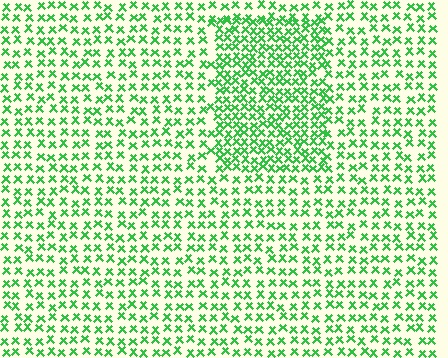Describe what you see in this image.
The image contains small green elements arranged at two different densities. A rectangle-shaped region is visible where the elements are more densely packed than the surrounding area.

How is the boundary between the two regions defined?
The boundary is defined by a change in element density (approximately 1.8x ratio). All elements are the same color, size, and shape.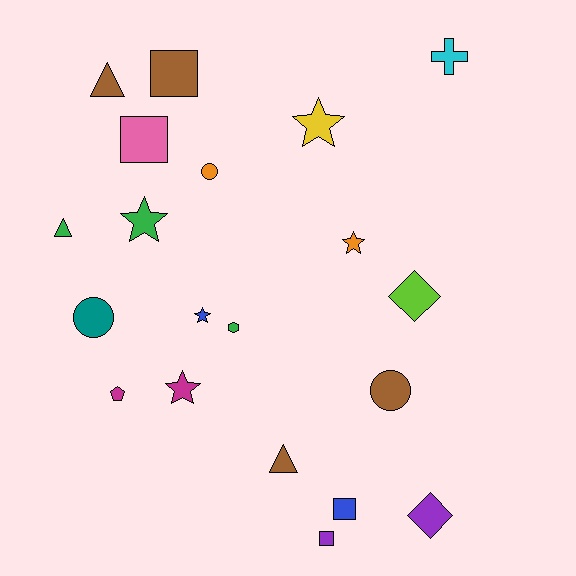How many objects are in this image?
There are 20 objects.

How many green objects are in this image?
There are 3 green objects.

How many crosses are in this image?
There is 1 cross.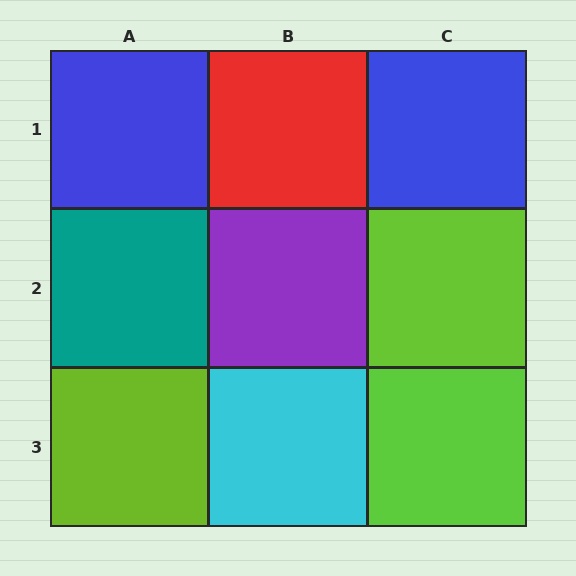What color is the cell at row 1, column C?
Blue.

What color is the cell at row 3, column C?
Lime.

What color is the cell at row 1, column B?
Red.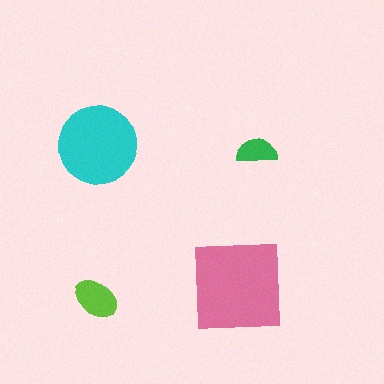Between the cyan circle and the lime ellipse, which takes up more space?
The cyan circle.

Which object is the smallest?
The green semicircle.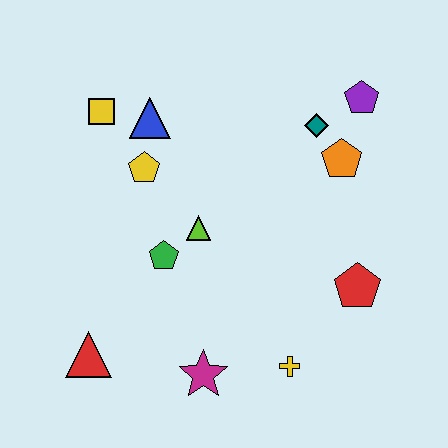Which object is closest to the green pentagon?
The lime triangle is closest to the green pentagon.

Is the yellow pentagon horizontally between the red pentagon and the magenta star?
No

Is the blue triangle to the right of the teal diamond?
No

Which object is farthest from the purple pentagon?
The red triangle is farthest from the purple pentagon.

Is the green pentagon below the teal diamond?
Yes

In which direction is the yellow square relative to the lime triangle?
The yellow square is above the lime triangle.